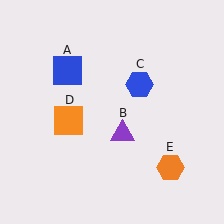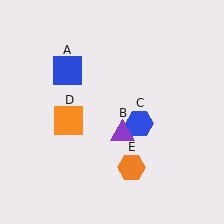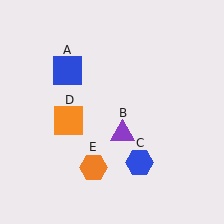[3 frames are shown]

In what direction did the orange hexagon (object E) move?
The orange hexagon (object E) moved left.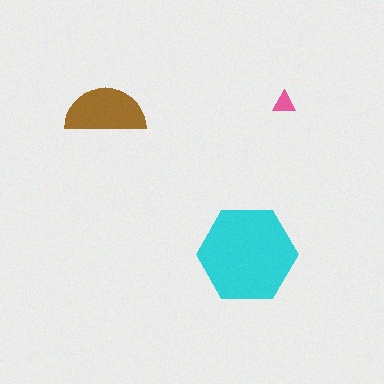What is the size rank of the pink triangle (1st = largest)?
3rd.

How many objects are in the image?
There are 3 objects in the image.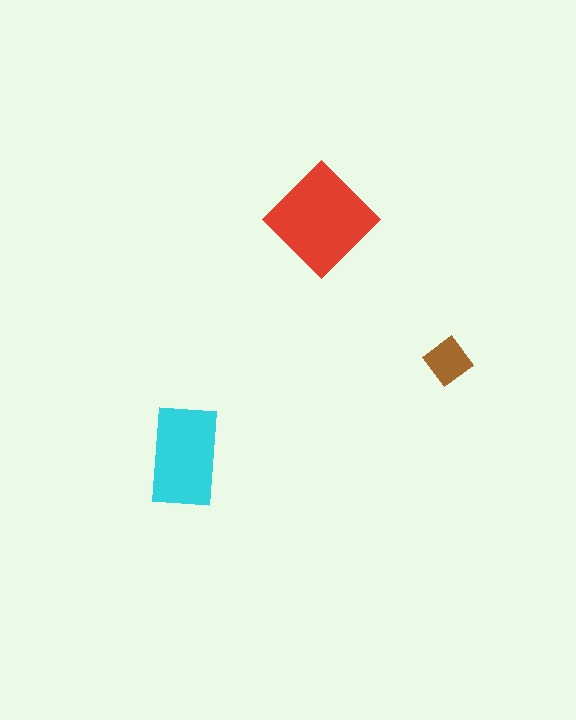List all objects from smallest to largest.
The brown diamond, the cyan rectangle, the red diamond.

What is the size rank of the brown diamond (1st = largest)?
3rd.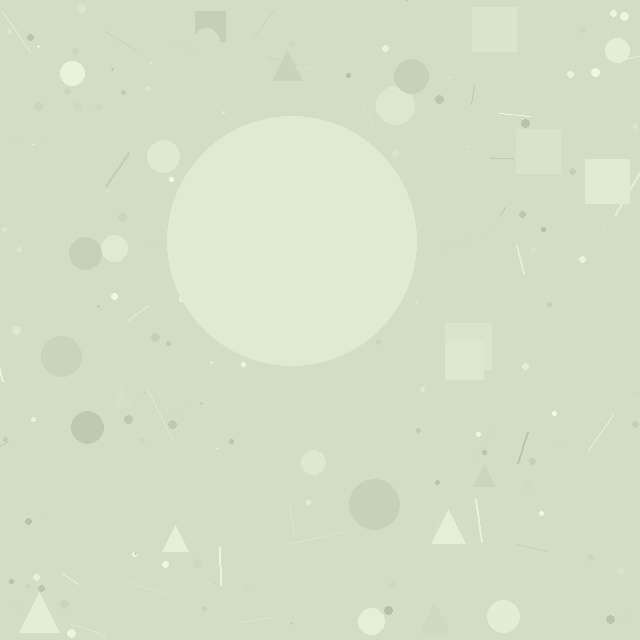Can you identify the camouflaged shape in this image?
The camouflaged shape is a circle.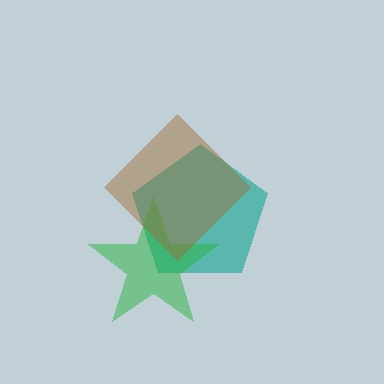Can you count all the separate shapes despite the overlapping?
Yes, there are 3 separate shapes.